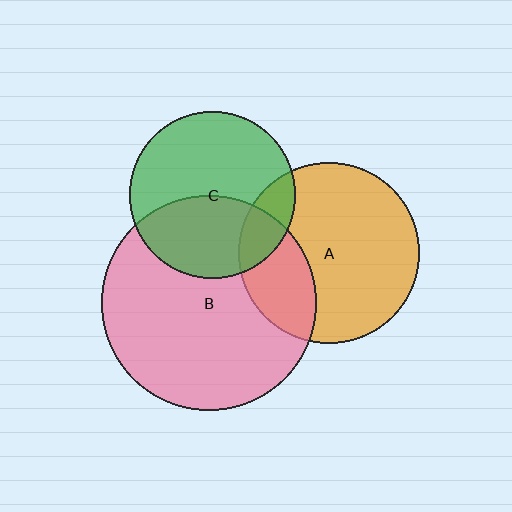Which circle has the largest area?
Circle B (pink).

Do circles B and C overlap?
Yes.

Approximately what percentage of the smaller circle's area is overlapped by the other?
Approximately 40%.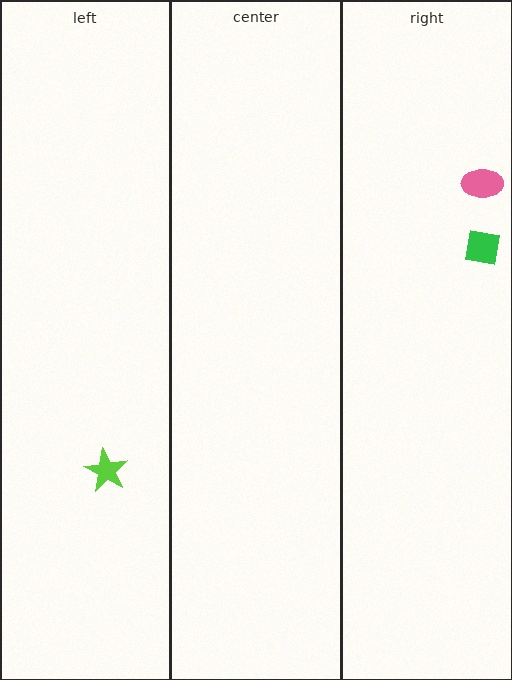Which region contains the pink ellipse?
The right region.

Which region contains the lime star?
The left region.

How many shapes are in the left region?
1.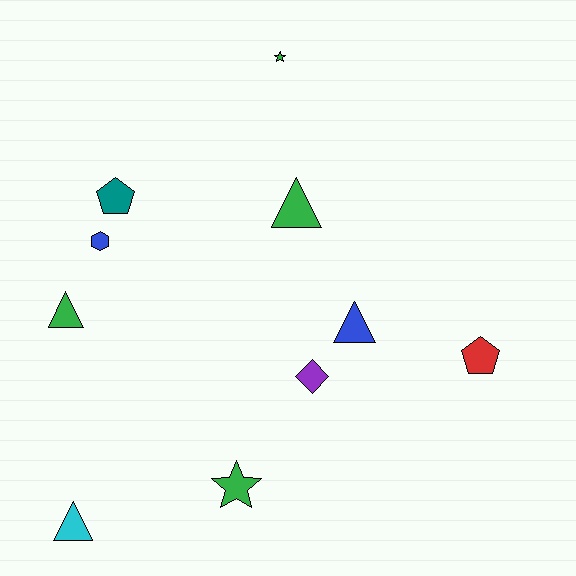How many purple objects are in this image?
There is 1 purple object.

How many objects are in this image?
There are 10 objects.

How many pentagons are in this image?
There are 2 pentagons.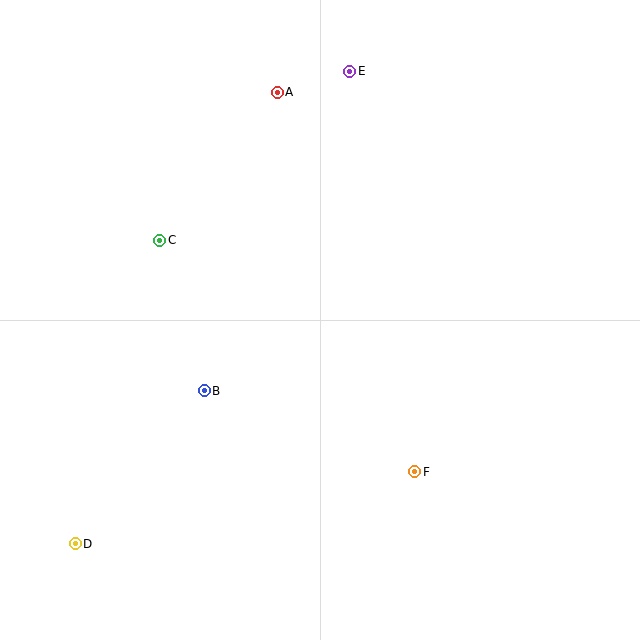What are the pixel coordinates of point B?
Point B is at (204, 391).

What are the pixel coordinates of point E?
Point E is at (350, 71).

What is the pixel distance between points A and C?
The distance between A and C is 189 pixels.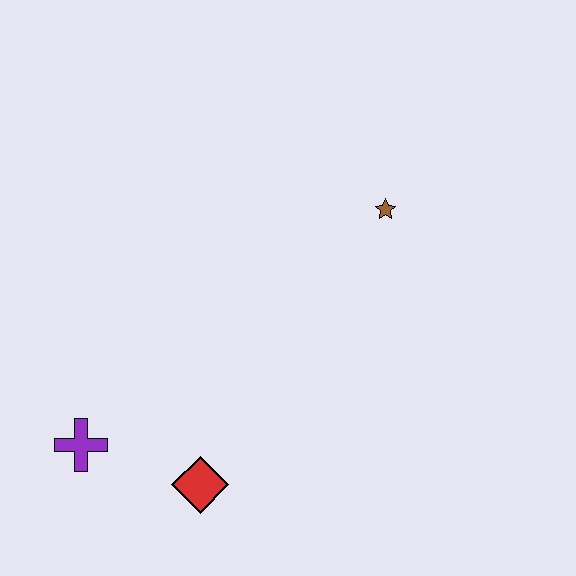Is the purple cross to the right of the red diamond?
No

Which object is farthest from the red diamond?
The brown star is farthest from the red diamond.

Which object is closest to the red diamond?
The purple cross is closest to the red diamond.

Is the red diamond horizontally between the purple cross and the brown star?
Yes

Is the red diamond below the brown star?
Yes